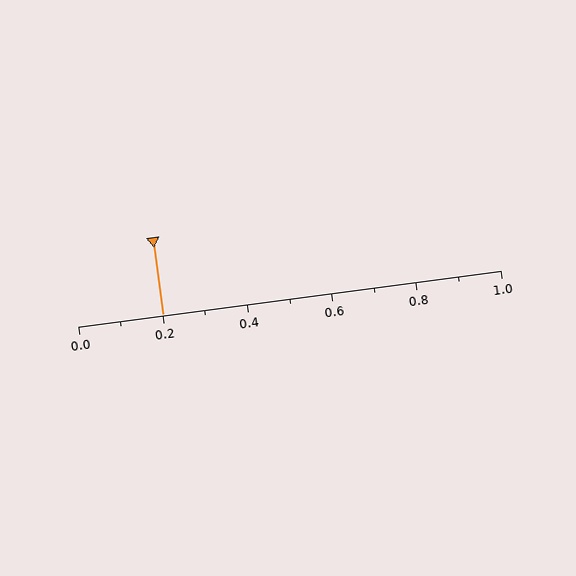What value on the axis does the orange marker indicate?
The marker indicates approximately 0.2.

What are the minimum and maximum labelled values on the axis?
The axis runs from 0.0 to 1.0.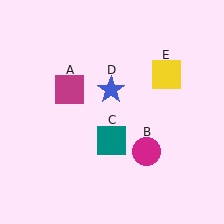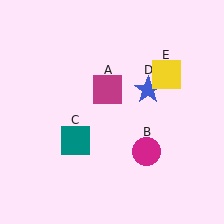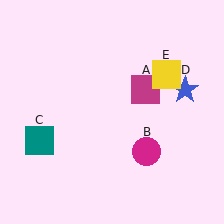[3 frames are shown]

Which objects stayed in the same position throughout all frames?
Magenta circle (object B) and yellow square (object E) remained stationary.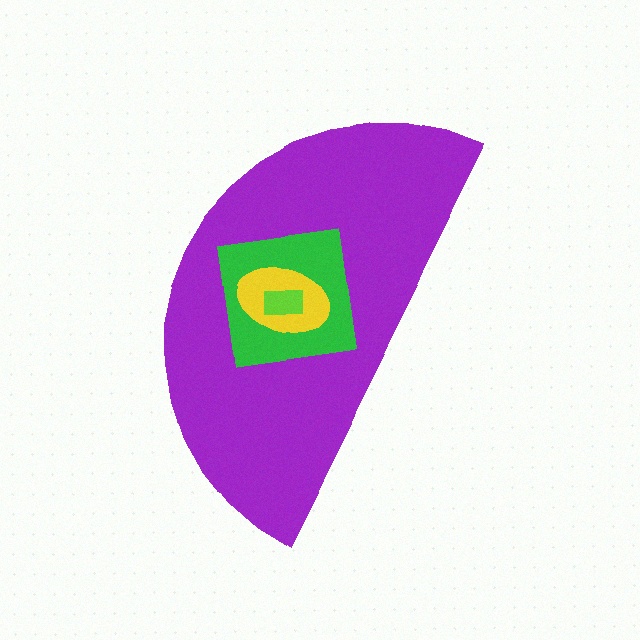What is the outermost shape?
The purple semicircle.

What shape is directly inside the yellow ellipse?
The lime rectangle.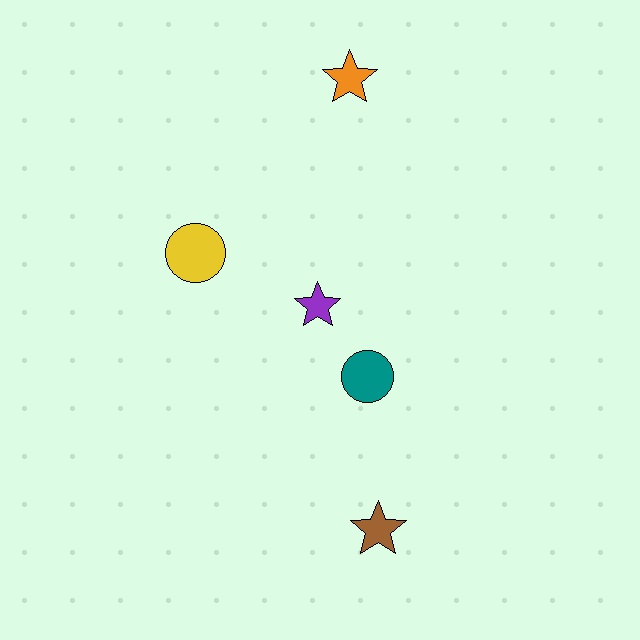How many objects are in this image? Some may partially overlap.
There are 5 objects.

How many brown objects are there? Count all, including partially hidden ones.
There is 1 brown object.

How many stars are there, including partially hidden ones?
There are 3 stars.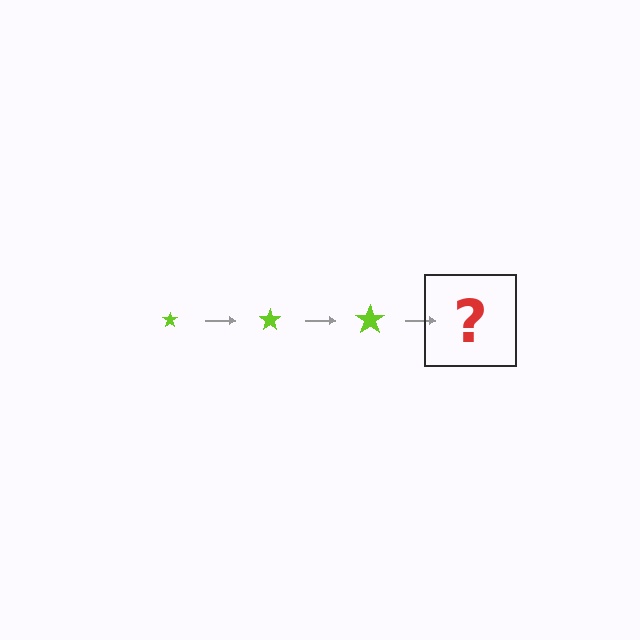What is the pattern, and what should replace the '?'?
The pattern is that the star gets progressively larger each step. The '?' should be a lime star, larger than the previous one.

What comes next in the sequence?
The next element should be a lime star, larger than the previous one.